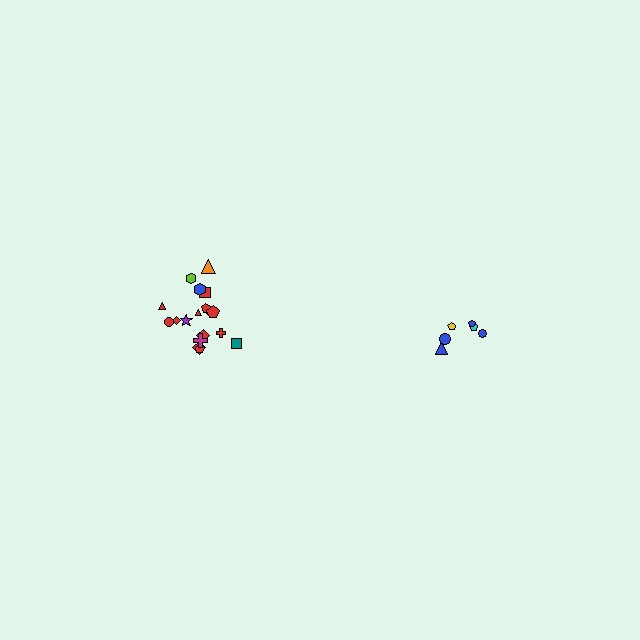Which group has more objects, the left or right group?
The left group.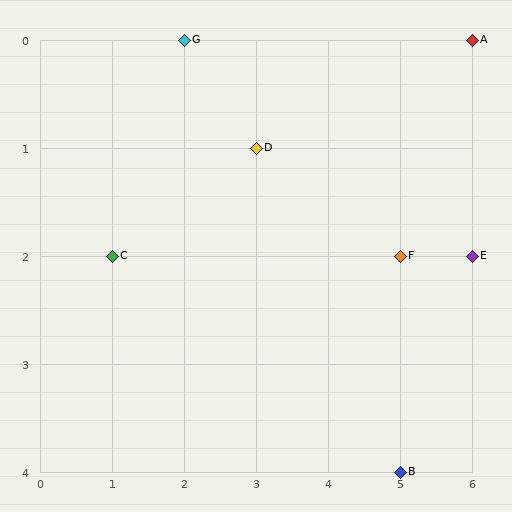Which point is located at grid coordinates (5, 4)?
Point B is at (5, 4).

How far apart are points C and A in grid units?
Points C and A are 5 columns and 2 rows apart (about 5.4 grid units diagonally).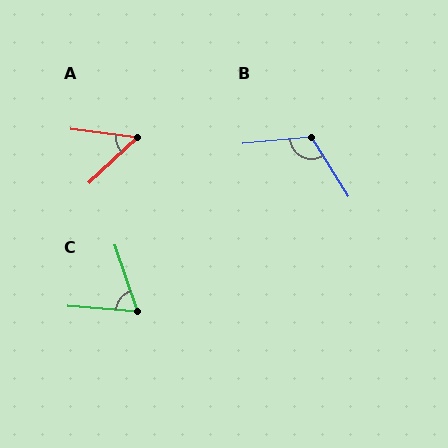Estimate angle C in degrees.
Approximately 67 degrees.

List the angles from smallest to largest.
A (51°), C (67°), B (117°).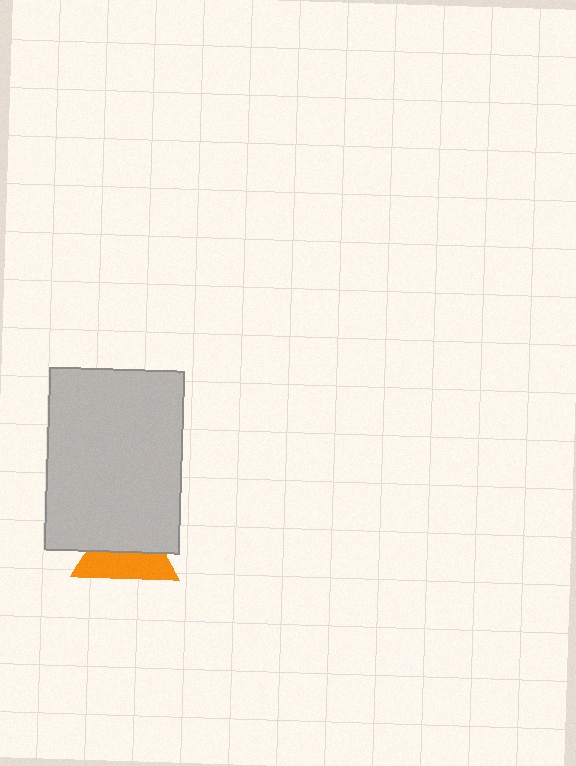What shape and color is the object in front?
The object in front is a light gray rectangle.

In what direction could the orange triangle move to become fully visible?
The orange triangle could move down. That would shift it out from behind the light gray rectangle entirely.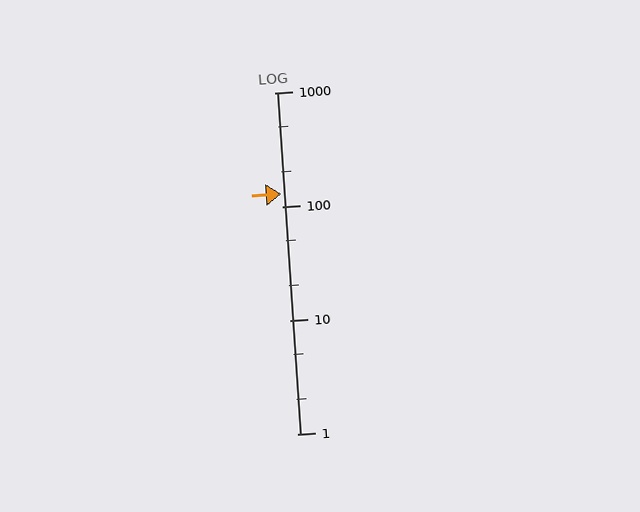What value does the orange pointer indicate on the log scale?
The pointer indicates approximately 130.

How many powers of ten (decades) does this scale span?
The scale spans 3 decades, from 1 to 1000.